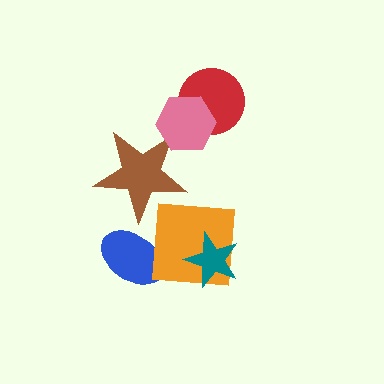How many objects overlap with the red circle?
1 object overlaps with the red circle.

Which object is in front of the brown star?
The pink hexagon is in front of the brown star.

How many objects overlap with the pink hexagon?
2 objects overlap with the pink hexagon.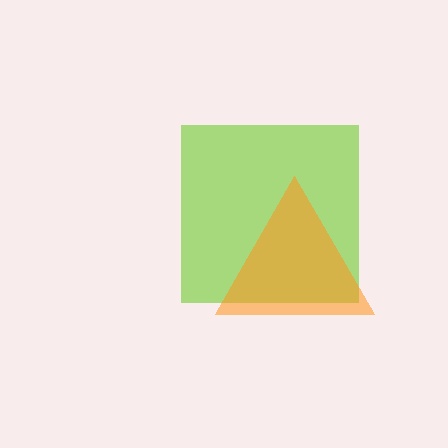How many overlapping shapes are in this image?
There are 2 overlapping shapes in the image.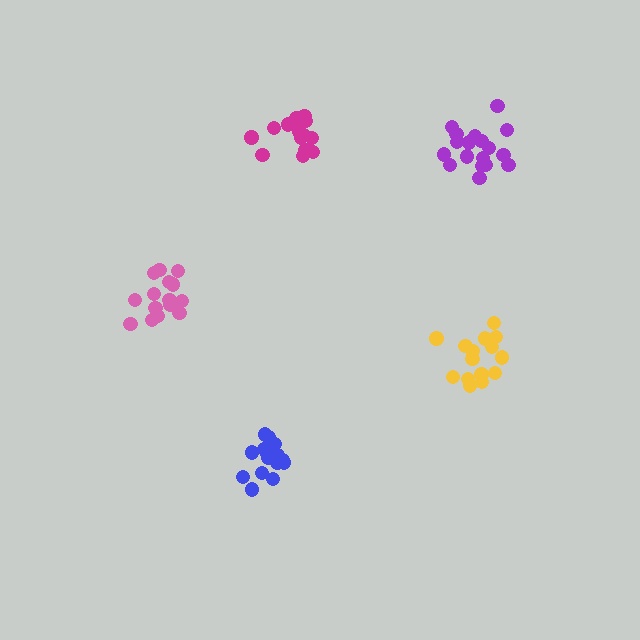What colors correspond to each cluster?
The clusters are colored: purple, pink, magenta, blue, yellow.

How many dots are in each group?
Group 1: 18 dots, Group 2: 15 dots, Group 3: 16 dots, Group 4: 17 dots, Group 5: 15 dots (81 total).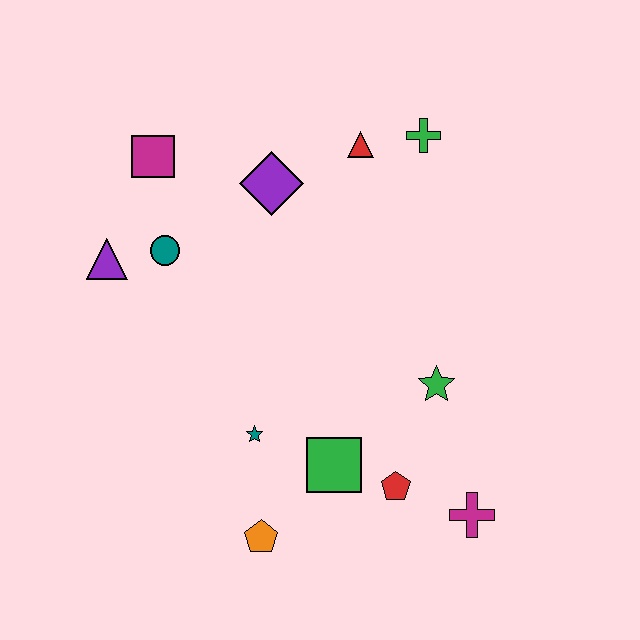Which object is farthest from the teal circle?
The magenta cross is farthest from the teal circle.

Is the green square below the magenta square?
Yes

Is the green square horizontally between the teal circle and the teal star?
No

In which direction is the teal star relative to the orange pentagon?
The teal star is above the orange pentagon.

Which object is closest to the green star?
The red pentagon is closest to the green star.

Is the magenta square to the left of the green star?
Yes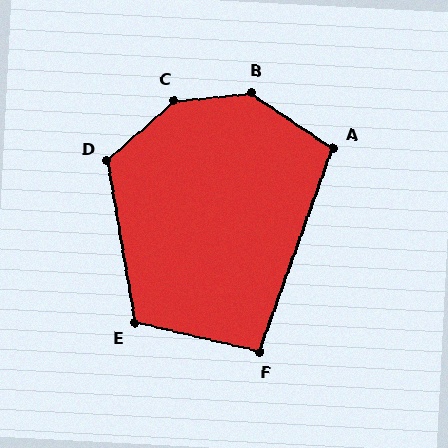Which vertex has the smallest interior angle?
F, at approximately 96 degrees.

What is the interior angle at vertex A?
Approximately 104 degrees (obtuse).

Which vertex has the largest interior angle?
C, at approximately 143 degrees.